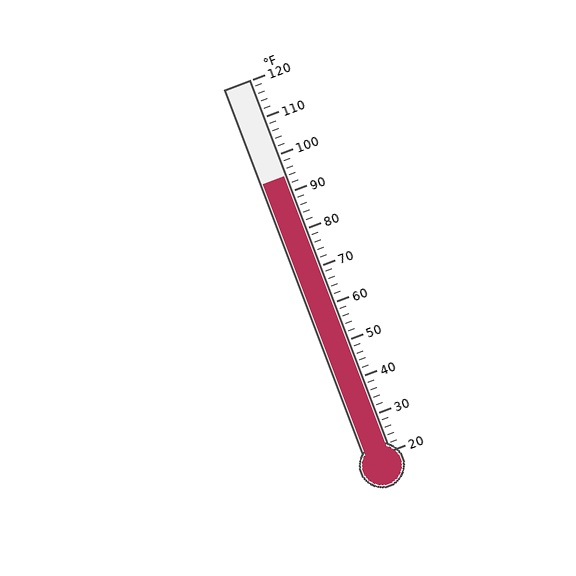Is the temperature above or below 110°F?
The temperature is below 110°F.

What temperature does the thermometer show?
The thermometer shows approximately 94°F.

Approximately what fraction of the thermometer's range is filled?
The thermometer is filled to approximately 75% of its range.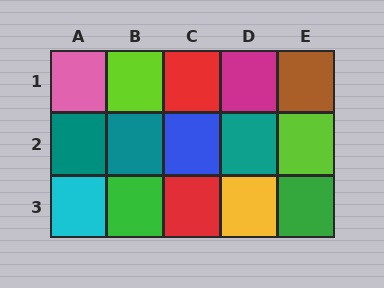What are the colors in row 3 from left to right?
Cyan, green, red, yellow, green.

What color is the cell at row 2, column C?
Blue.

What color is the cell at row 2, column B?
Teal.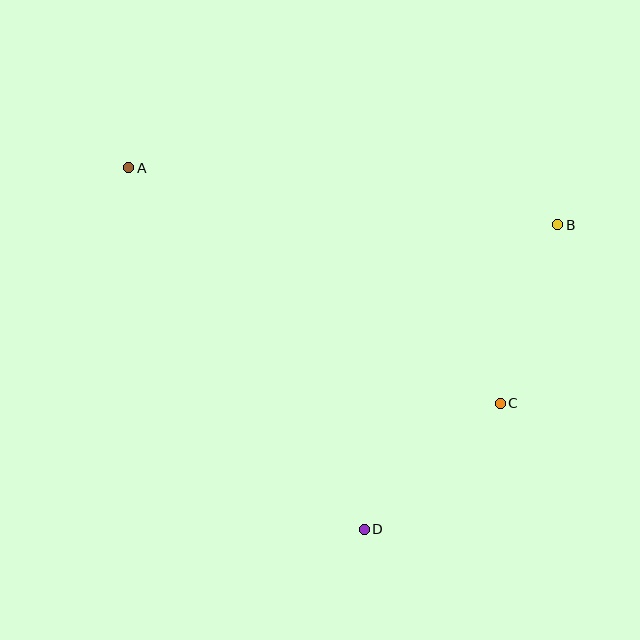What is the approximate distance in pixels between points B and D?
The distance between B and D is approximately 361 pixels.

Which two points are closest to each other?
Points C and D are closest to each other.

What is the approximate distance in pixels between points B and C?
The distance between B and C is approximately 187 pixels.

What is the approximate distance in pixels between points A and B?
The distance between A and B is approximately 433 pixels.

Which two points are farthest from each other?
Points A and C are farthest from each other.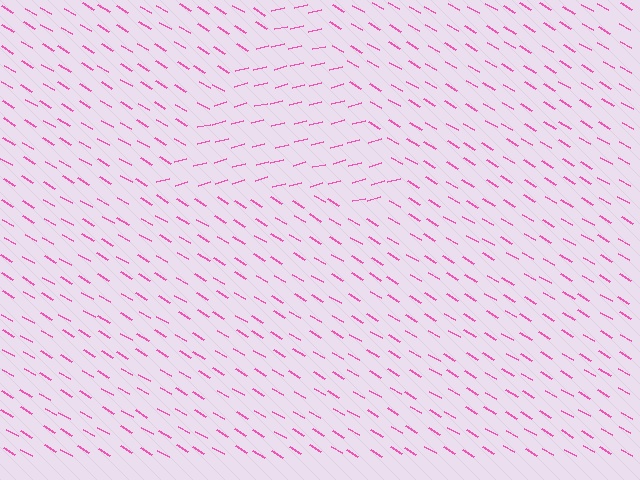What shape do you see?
I see a triangle.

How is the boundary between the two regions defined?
The boundary is defined purely by a change in line orientation (approximately 45 degrees difference). All lines are the same color and thickness.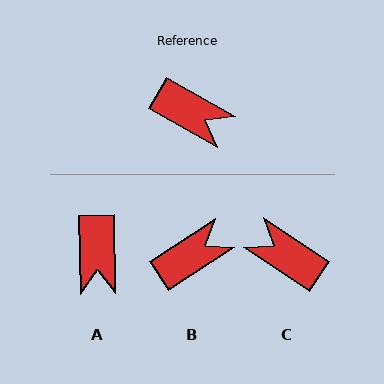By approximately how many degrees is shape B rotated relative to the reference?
Approximately 62 degrees counter-clockwise.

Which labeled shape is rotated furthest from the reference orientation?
C, about 175 degrees away.